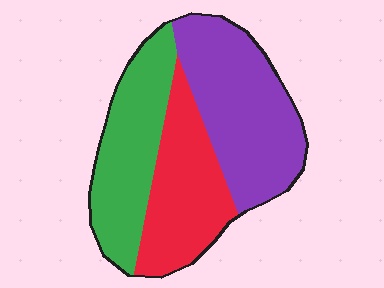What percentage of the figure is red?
Red covers about 30% of the figure.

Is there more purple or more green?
Purple.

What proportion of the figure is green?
Green takes up about one third (1/3) of the figure.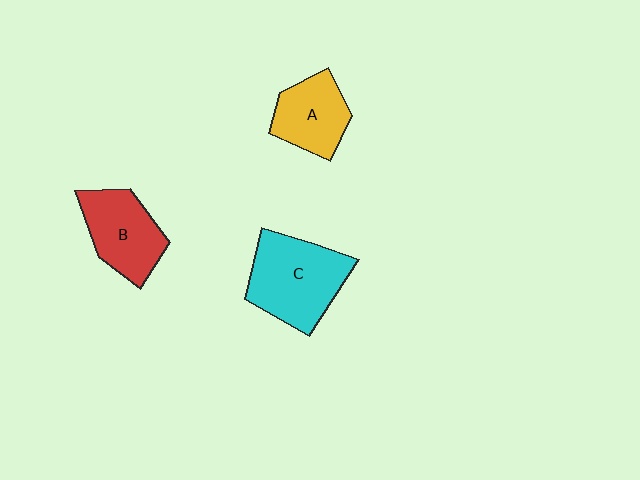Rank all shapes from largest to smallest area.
From largest to smallest: C (cyan), B (red), A (yellow).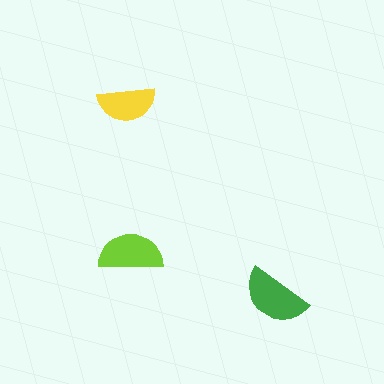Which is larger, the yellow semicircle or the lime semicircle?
The lime one.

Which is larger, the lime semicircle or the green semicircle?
The green one.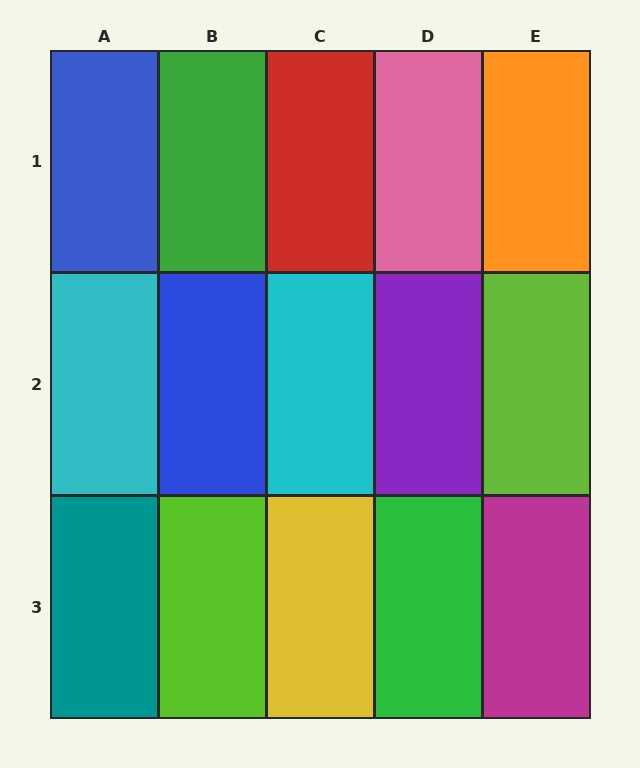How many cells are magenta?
1 cell is magenta.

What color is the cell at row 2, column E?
Lime.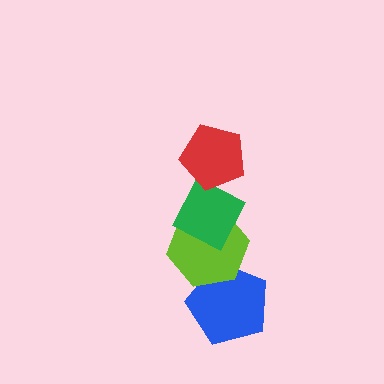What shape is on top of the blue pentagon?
The lime hexagon is on top of the blue pentagon.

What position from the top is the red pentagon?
The red pentagon is 1st from the top.